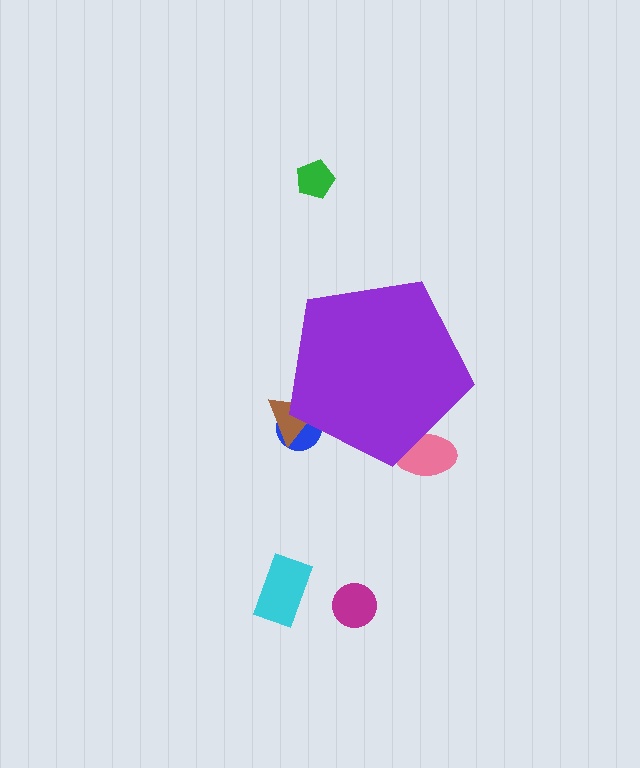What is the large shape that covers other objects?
A purple pentagon.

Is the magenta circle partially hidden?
No, the magenta circle is fully visible.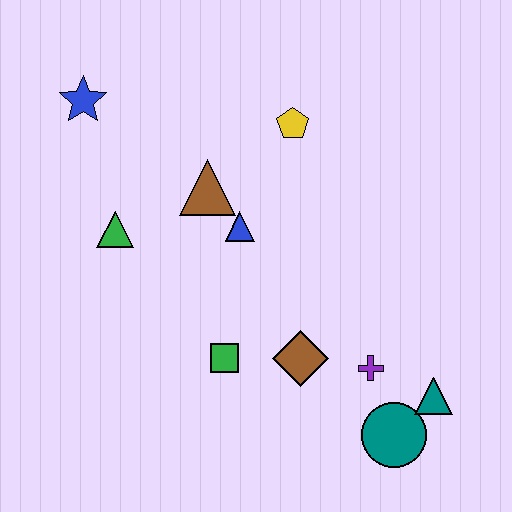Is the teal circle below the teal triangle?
Yes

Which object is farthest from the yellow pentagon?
The teal circle is farthest from the yellow pentagon.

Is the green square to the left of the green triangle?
No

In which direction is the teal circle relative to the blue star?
The teal circle is below the blue star.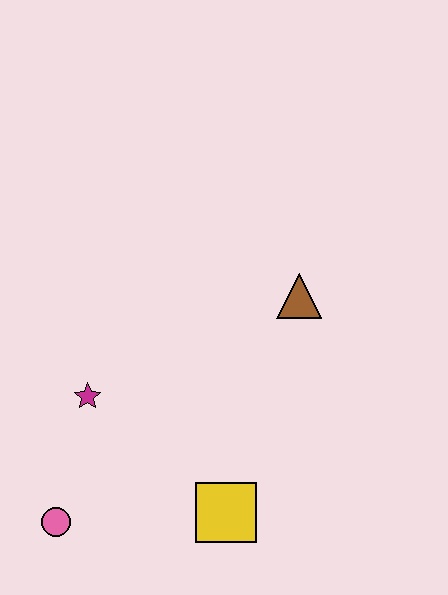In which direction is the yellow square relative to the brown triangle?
The yellow square is below the brown triangle.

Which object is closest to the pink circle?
The magenta star is closest to the pink circle.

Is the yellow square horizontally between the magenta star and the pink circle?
No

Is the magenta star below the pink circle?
No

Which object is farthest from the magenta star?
The brown triangle is farthest from the magenta star.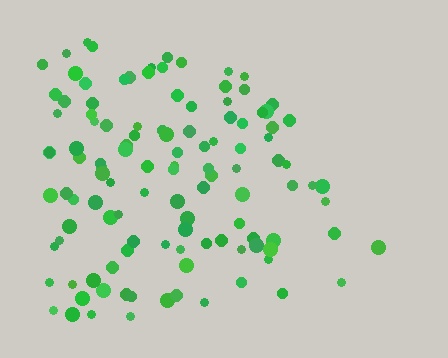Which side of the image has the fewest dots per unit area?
The right.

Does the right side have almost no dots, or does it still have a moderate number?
Still a moderate number, just noticeably fewer than the left.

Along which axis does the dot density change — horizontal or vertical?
Horizontal.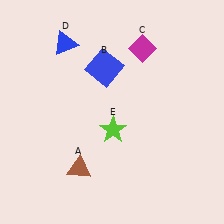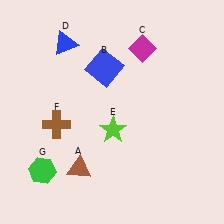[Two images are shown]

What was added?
A brown cross (F), a green hexagon (G) were added in Image 2.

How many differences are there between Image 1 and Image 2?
There are 2 differences between the two images.